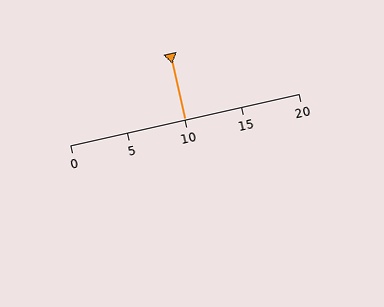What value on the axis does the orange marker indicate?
The marker indicates approximately 10.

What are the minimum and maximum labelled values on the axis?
The axis runs from 0 to 20.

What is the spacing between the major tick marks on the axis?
The major ticks are spaced 5 apart.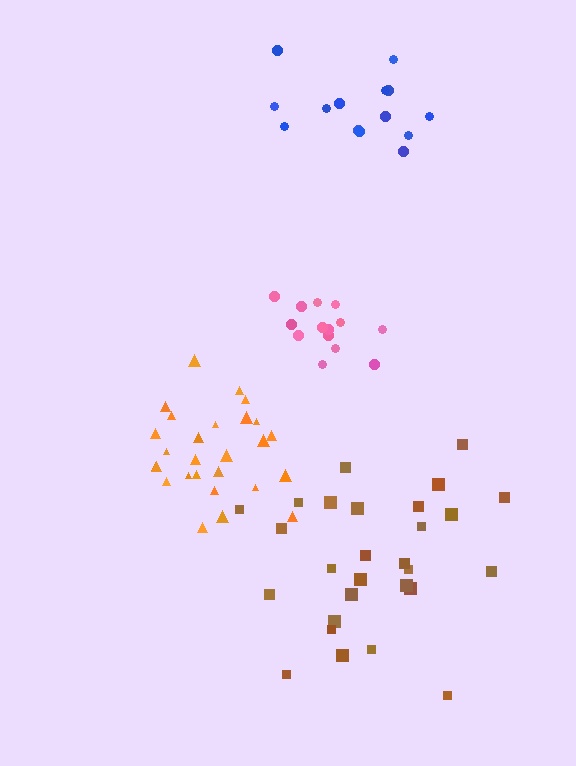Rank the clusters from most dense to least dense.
pink, orange, brown, blue.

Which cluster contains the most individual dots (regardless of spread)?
Brown (28).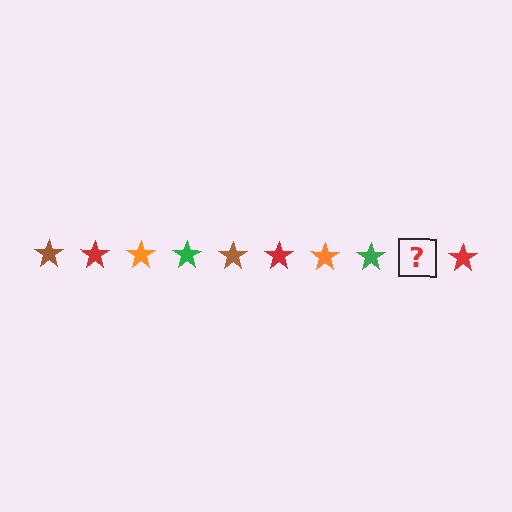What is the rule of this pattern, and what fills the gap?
The rule is that the pattern cycles through brown, red, orange, green stars. The gap should be filled with a brown star.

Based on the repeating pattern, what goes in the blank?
The blank should be a brown star.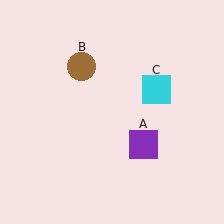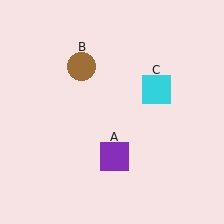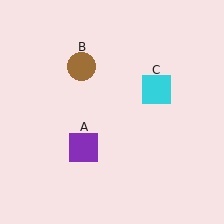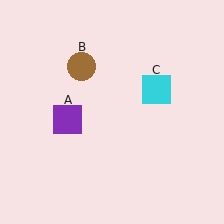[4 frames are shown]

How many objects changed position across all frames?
1 object changed position: purple square (object A).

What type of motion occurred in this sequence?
The purple square (object A) rotated clockwise around the center of the scene.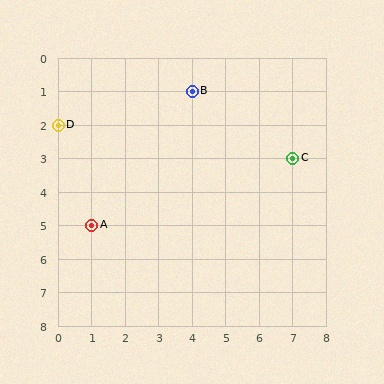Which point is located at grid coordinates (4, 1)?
Point B is at (4, 1).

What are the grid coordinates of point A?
Point A is at grid coordinates (1, 5).